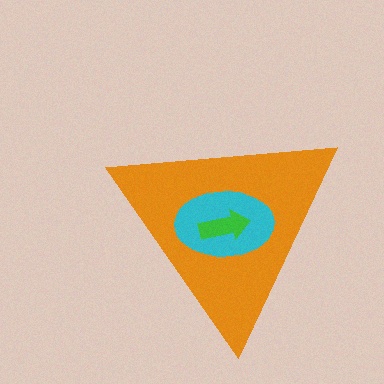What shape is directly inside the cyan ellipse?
The green arrow.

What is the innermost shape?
The green arrow.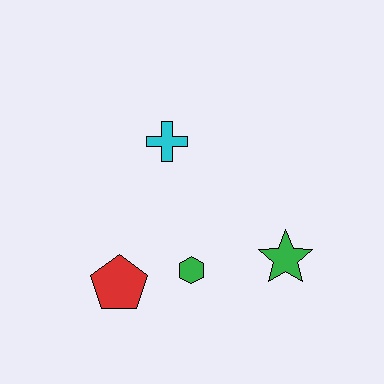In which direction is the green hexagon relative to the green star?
The green hexagon is to the left of the green star.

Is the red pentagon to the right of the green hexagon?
No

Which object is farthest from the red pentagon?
The green star is farthest from the red pentagon.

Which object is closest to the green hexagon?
The red pentagon is closest to the green hexagon.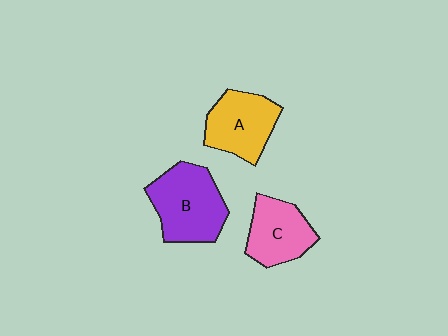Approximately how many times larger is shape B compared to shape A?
Approximately 1.2 times.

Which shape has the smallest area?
Shape C (pink).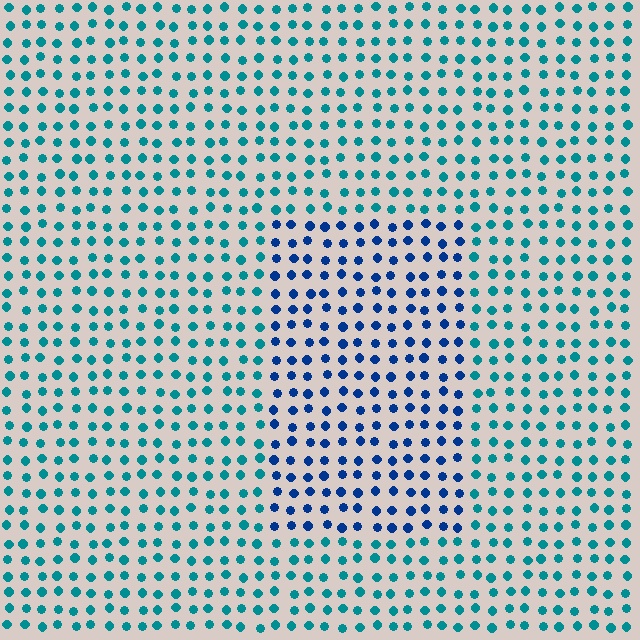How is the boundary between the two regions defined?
The boundary is defined purely by a slight shift in hue (about 37 degrees). Spacing, size, and orientation are identical on both sides.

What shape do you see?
I see a rectangle.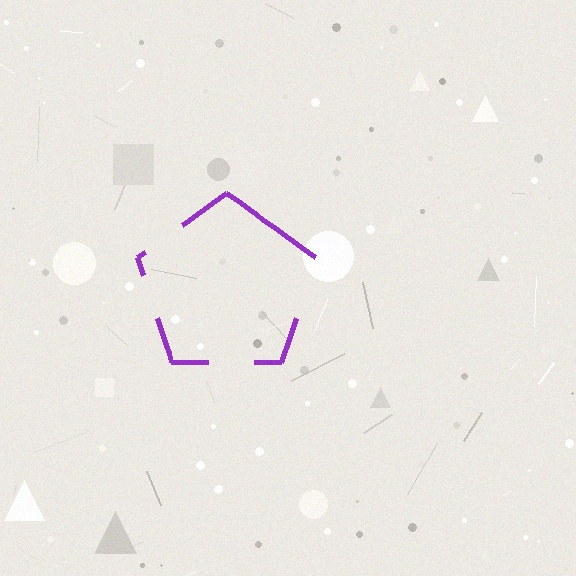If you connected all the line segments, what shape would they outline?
They would outline a pentagon.